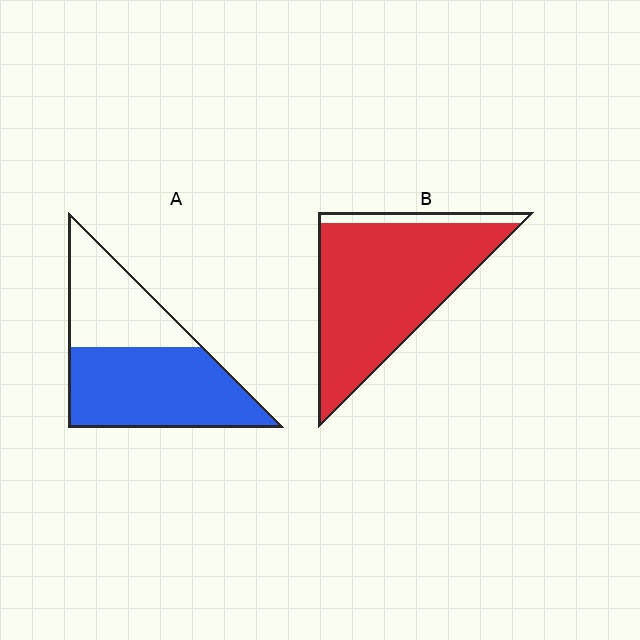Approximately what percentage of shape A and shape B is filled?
A is approximately 60% and B is approximately 90%.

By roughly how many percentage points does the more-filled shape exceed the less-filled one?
By roughly 30 percentage points (B over A).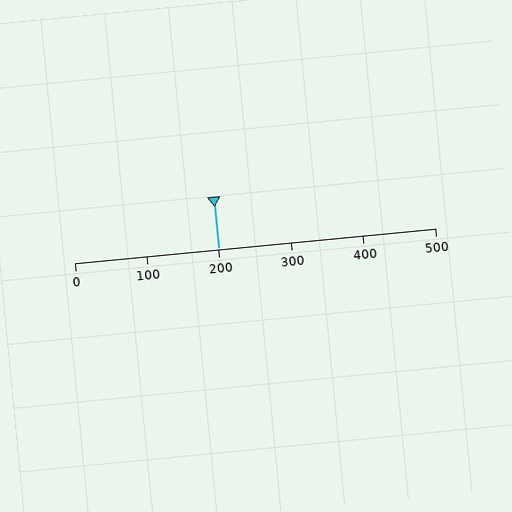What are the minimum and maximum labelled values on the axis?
The axis runs from 0 to 500.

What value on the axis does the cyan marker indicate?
The marker indicates approximately 200.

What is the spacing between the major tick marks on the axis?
The major ticks are spaced 100 apart.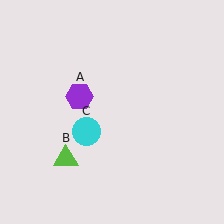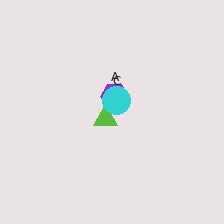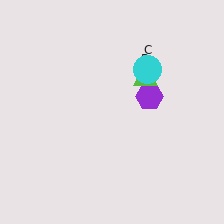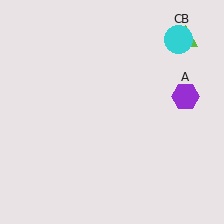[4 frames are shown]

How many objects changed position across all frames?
3 objects changed position: purple hexagon (object A), lime triangle (object B), cyan circle (object C).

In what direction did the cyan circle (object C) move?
The cyan circle (object C) moved up and to the right.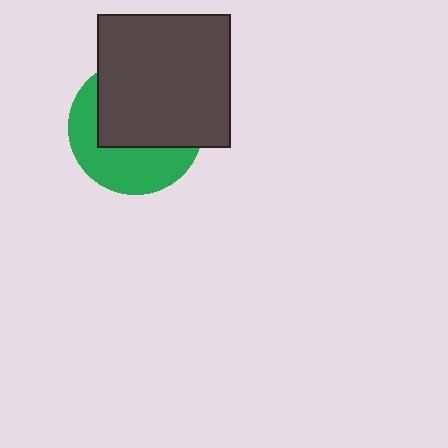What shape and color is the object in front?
The object in front is a dark gray square.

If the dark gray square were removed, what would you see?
You would see the complete green circle.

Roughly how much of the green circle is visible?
A small part of it is visible (roughly 43%).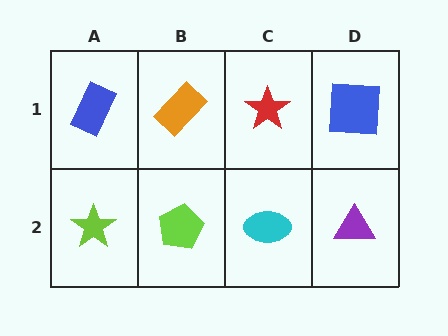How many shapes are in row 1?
4 shapes.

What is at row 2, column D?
A purple triangle.